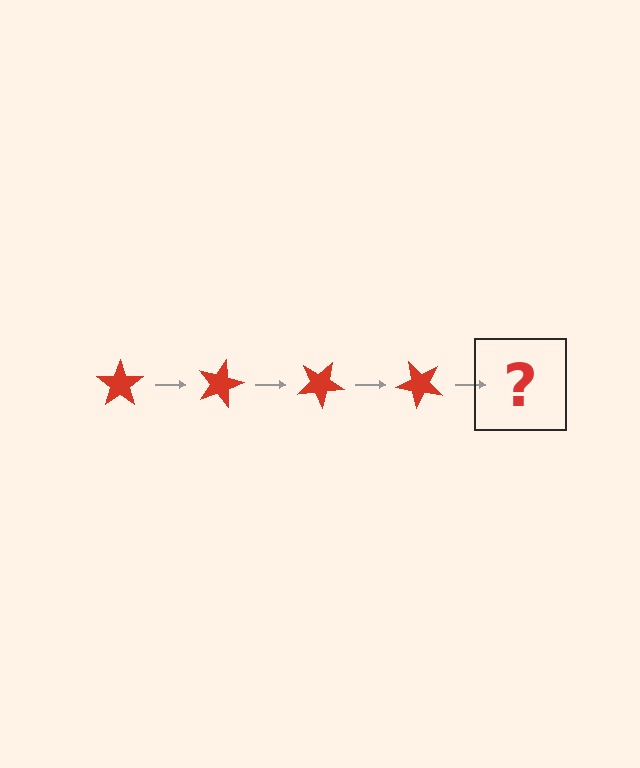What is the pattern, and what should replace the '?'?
The pattern is that the star rotates 15 degrees each step. The '?' should be a red star rotated 60 degrees.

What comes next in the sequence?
The next element should be a red star rotated 60 degrees.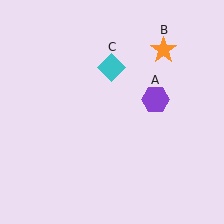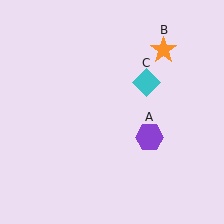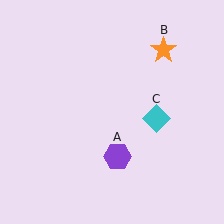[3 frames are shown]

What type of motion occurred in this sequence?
The purple hexagon (object A), cyan diamond (object C) rotated clockwise around the center of the scene.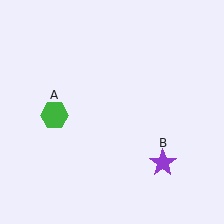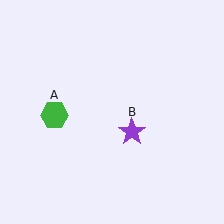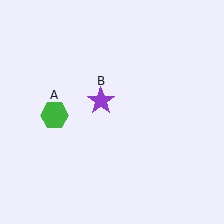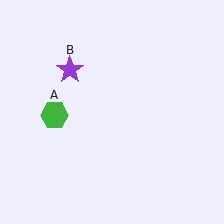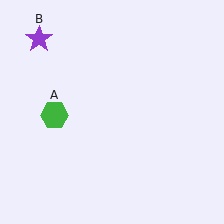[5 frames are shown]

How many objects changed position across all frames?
1 object changed position: purple star (object B).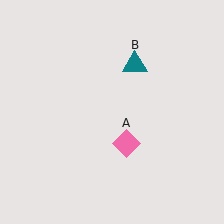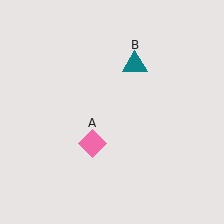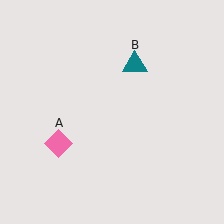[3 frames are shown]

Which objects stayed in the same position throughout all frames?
Teal triangle (object B) remained stationary.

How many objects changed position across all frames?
1 object changed position: pink diamond (object A).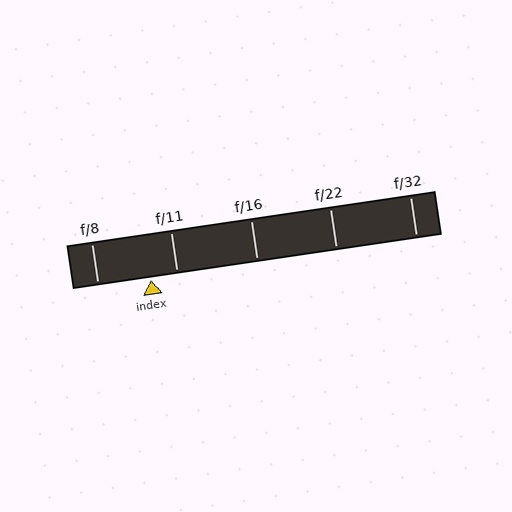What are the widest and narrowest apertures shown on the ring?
The widest aperture shown is f/8 and the narrowest is f/32.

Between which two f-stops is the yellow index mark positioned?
The index mark is between f/8 and f/11.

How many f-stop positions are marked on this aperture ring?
There are 5 f-stop positions marked.